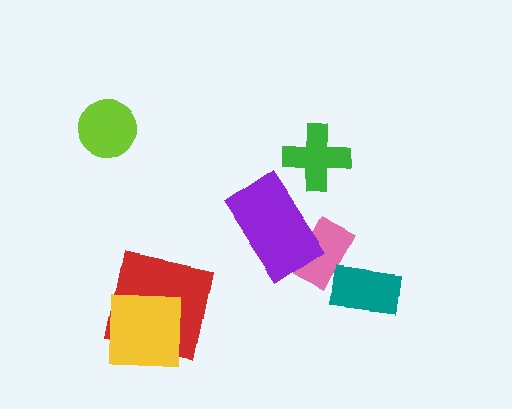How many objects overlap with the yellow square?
1 object overlaps with the yellow square.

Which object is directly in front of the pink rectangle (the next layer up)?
The purple rectangle is directly in front of the pink rectangle.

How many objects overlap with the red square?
1 object overlaps with the red square.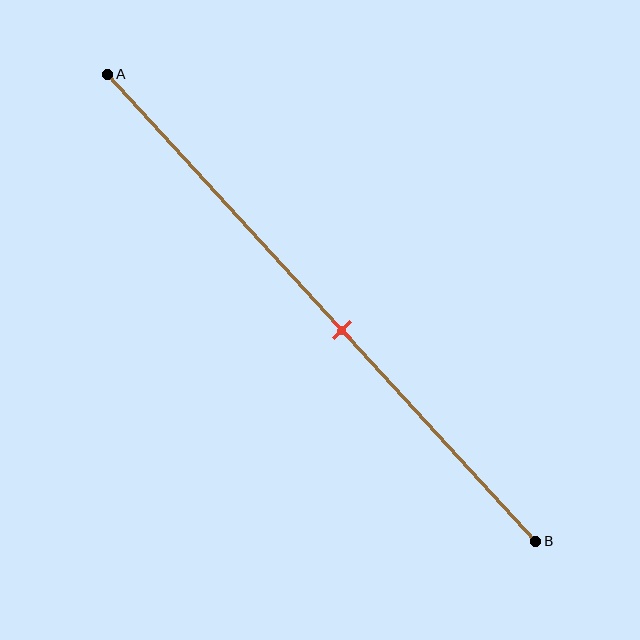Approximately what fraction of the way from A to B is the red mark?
The red mark is approximately 55% of the way from A to B.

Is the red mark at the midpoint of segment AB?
No, the mark is at about 55% from A, not at the 50% midpoint.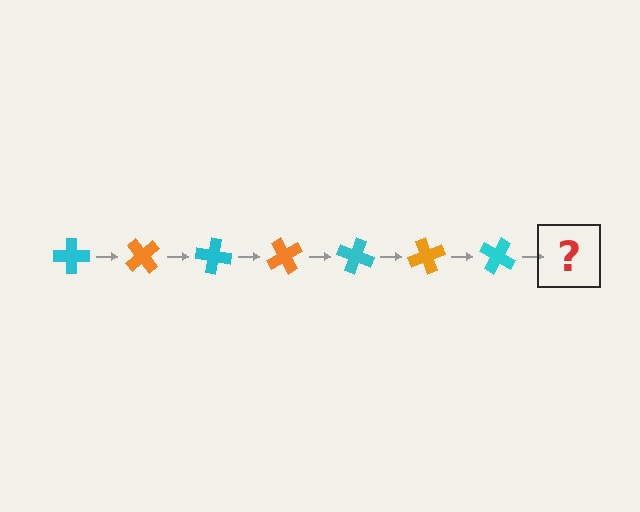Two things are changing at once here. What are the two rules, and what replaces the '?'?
The two rules are that it rotates 50 degrees each step and the color cycles through cyan and orange. The '?' should be an orange cross, rotated 350 degrees from the start.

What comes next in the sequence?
The next element should be an orange cross, rotated 350 degrees from the start.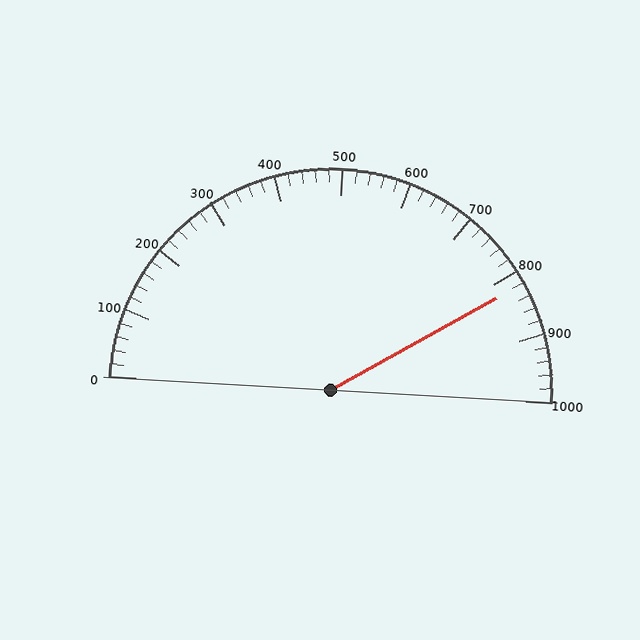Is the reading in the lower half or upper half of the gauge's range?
The reading is in the upper half of the range (0 to 1000).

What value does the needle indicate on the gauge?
The needle indicates approximately 820.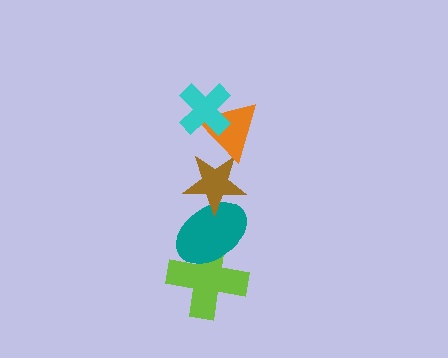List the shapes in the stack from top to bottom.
From top to bottom: the cyan cross, the orange triangle, the brown star, the teal ellipse, the lime cross.